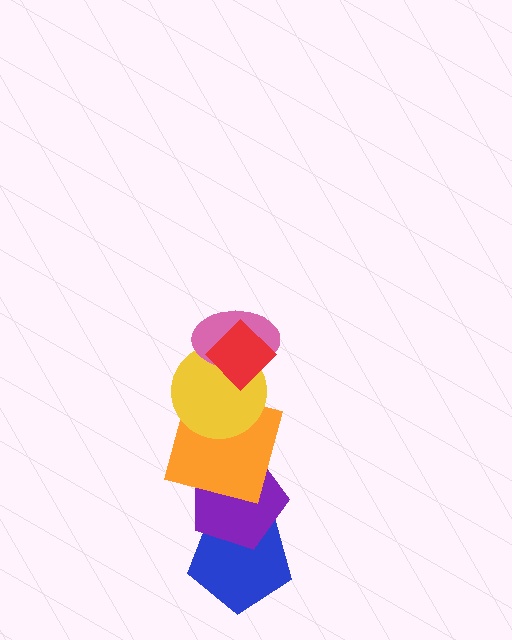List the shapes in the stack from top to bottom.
From top to bottom: the red diamond, the pink ellipse, the yellow circle, the orange square, the purple pentagon, the blue pentagon.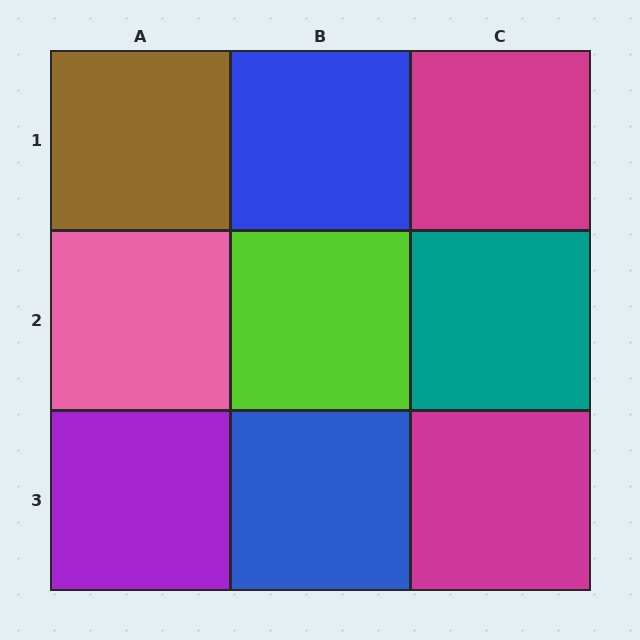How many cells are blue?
2 cells are blue.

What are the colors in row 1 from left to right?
Brown, blue, magenta.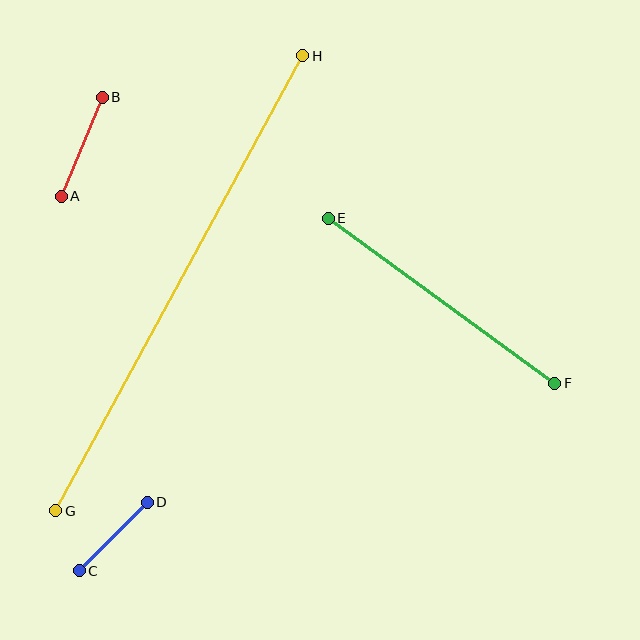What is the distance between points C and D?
The distance is approximately 97 pixels.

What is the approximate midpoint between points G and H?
The midpoint is at approximately (179, 283) pixels.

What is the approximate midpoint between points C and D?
The midpoint is at approximately (113, 537) pixels.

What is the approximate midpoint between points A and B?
The midpoint is at approximately (82, 147) pixels.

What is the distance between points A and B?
The distance is approximately 107 pixels.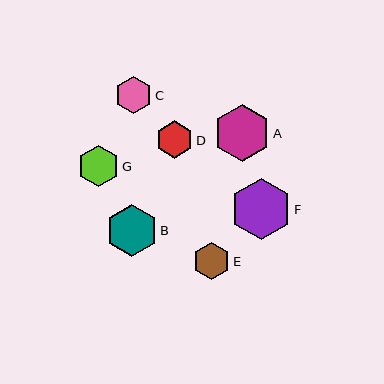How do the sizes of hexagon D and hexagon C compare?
Hexagon D and hexagon C are approximately the same size.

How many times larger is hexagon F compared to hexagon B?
Hexagon F is approximately 1.2 times the size of hexagon B.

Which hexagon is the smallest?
Hexagon C is the smallest with a size of approximately 37 pixels.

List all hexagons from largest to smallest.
From largest to smallest: F, A, B, G, D, E, C.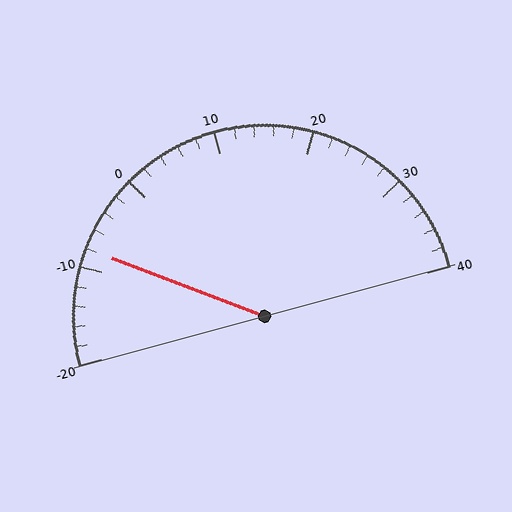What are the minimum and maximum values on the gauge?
The gauge ranges from -20 to 40.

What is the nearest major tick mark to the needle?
The nearest major tick mark is -10.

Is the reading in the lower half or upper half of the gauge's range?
The reading is in the lower half of the range (-20 to 40).